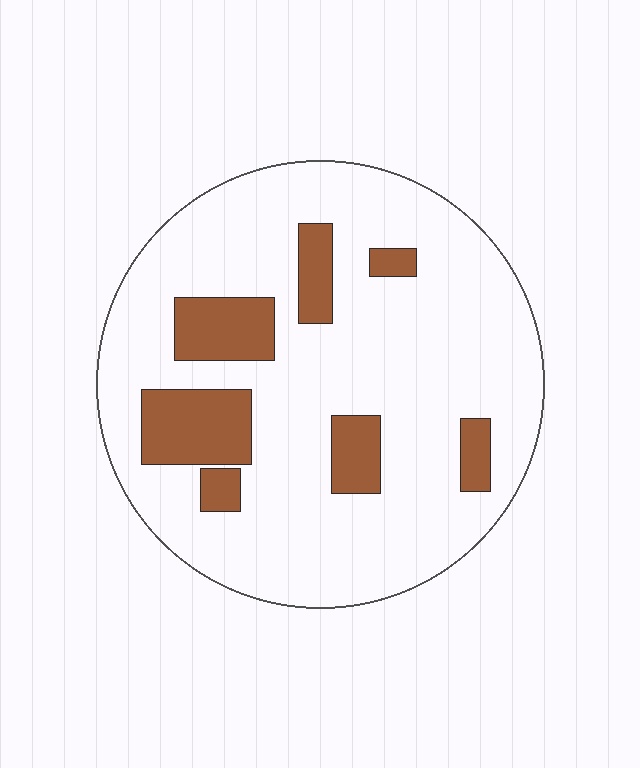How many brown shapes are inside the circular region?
7.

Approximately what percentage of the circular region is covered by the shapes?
Approximately 20%.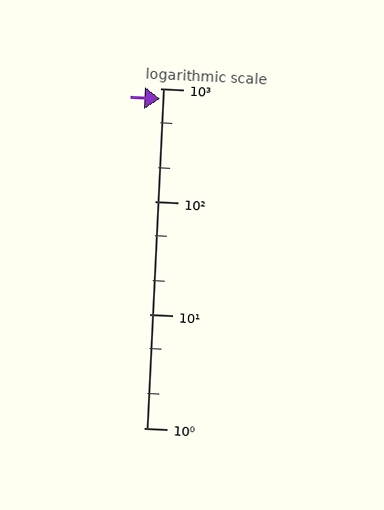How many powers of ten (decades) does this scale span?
The scale spans 3 decades, from 1 to 1000.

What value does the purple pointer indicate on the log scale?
The pointer indicates approximately 810.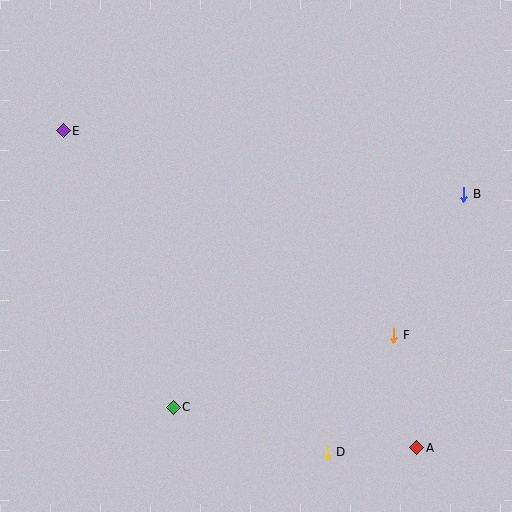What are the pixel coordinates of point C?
Point C is at (173, 407).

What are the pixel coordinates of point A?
Point A is at (417, 448).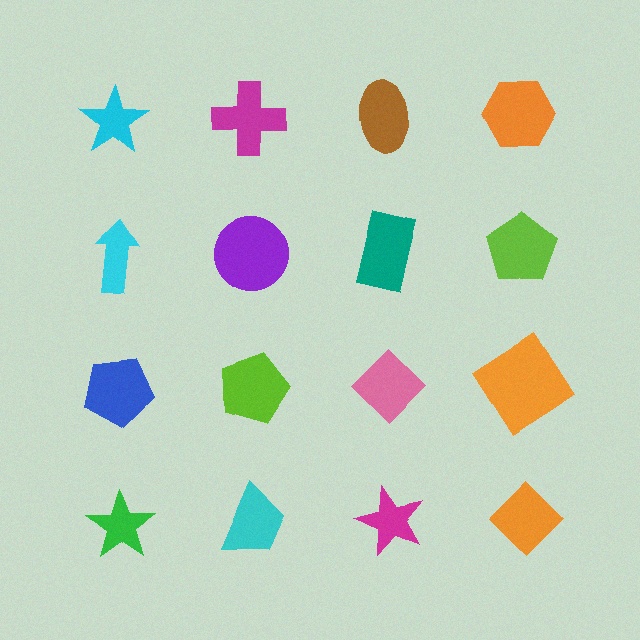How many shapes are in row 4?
4 shapes.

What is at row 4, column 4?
An orange diamond.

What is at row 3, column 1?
A blue pentagon.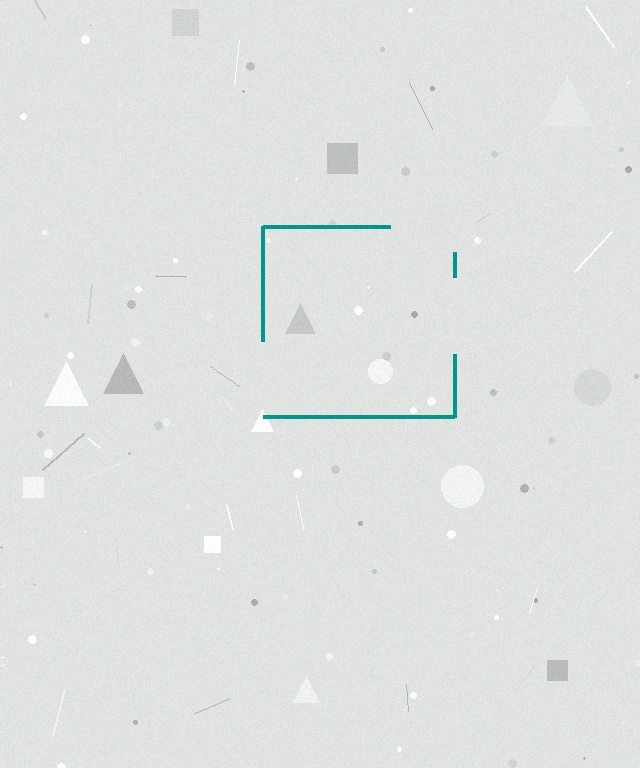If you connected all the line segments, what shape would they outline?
They would outline a square.